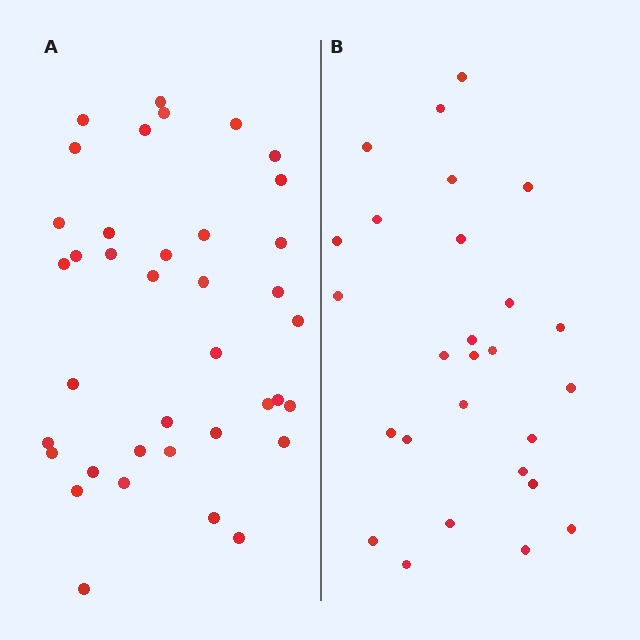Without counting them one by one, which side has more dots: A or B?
Region A (the left region) has more dots.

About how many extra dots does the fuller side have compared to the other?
Region A has roughly 12 or so more dots than region B.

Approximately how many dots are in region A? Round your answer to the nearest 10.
About 40 dots. (The exact count is 38, which rounds to 40.)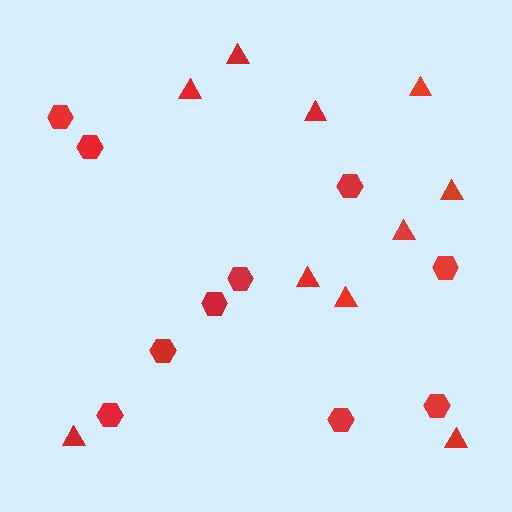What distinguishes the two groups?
There are 2 groups: one group of hexagons (10) and one group of triangles (10).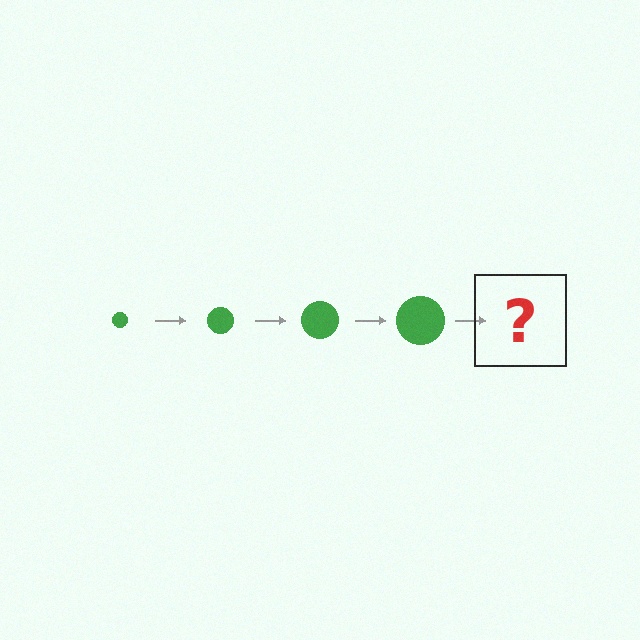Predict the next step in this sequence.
The next step is a green circle, larger than the previous one.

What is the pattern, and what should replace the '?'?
The pattern is that the circle gets progressively larger each step. The '?' should be a green circle, larger than the previous one.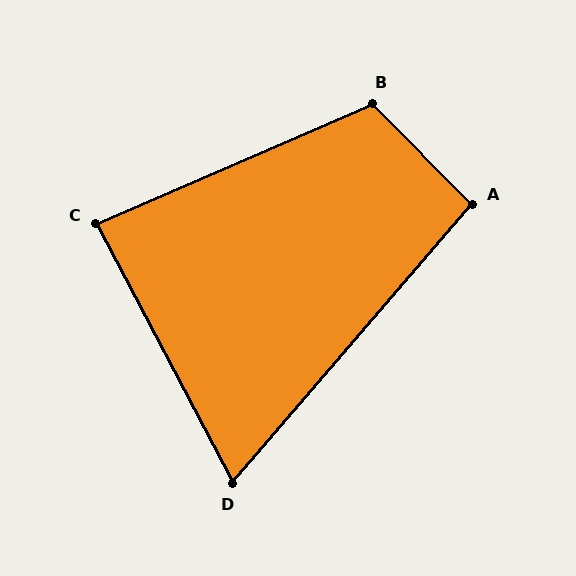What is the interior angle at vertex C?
Approximately 86 degrees (approximately right).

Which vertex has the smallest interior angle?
D, at approximately 69 degrees.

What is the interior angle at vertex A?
Approximately 94 degrees (approximately right).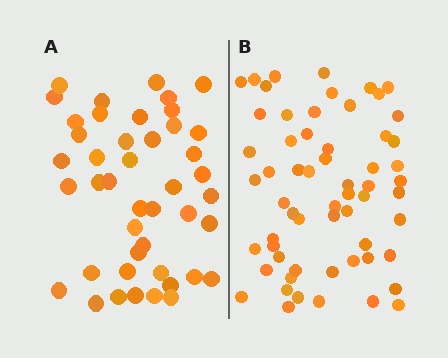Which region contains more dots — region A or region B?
Region B (the right region) has more dots.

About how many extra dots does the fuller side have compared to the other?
Region B has approximately 15 more dots than region A.